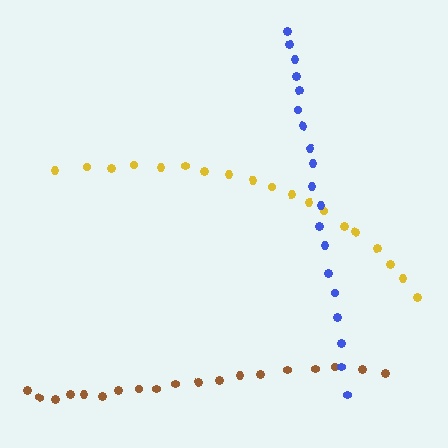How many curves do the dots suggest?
There are 3 distinct paths.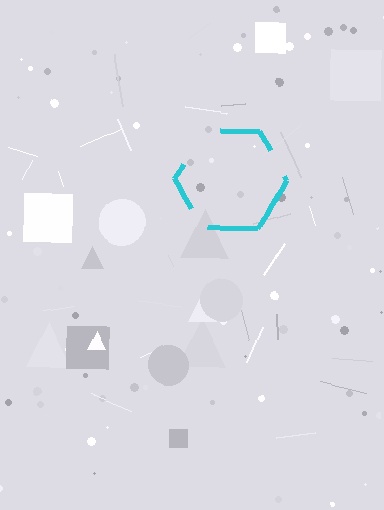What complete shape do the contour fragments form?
The contour fragments form a hexagon.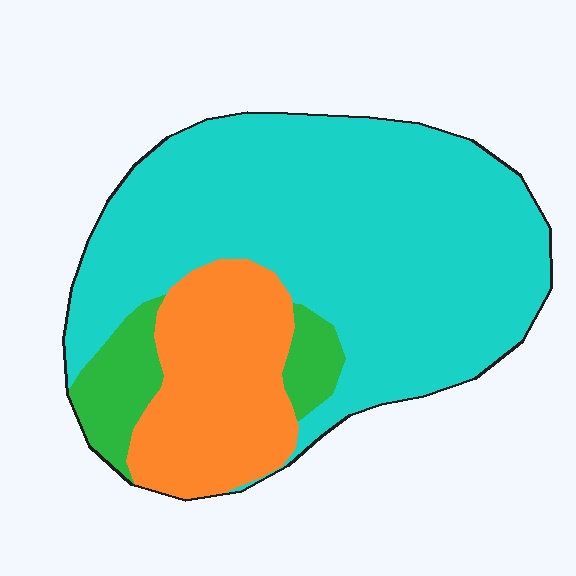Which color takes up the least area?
Green, at roughly 10%.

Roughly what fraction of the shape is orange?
Orange takes up between a sixth and a third of the shape.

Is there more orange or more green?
Orange.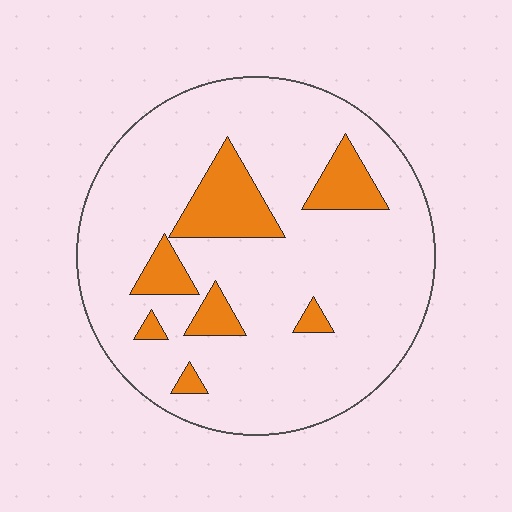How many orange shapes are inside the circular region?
7.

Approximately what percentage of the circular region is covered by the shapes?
Approximately 15%.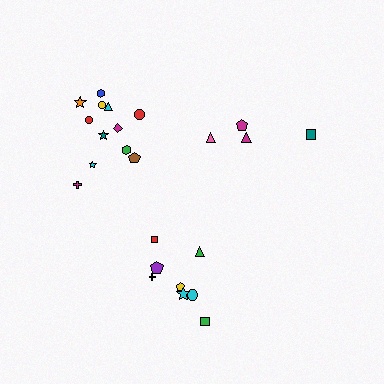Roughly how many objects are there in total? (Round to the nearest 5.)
Roughly 25 objects in total.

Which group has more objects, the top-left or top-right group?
The top-left group.